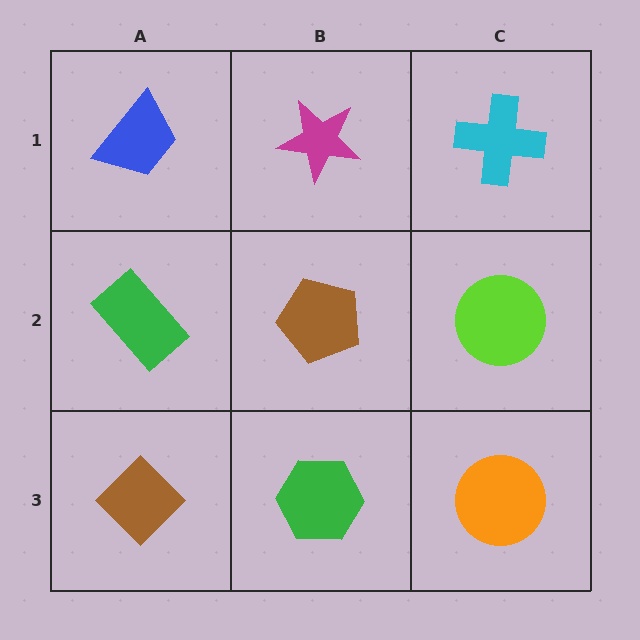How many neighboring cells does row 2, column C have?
3.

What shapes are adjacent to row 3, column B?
A brown pentagon (row 2, column B), a brown diamond (row 3, column A), an orange circle (row 3, column C).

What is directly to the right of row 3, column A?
A green hexagon.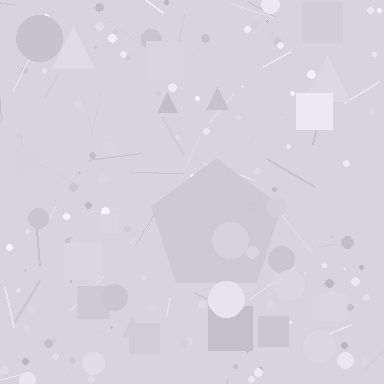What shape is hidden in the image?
A pentagon is hidden in the image.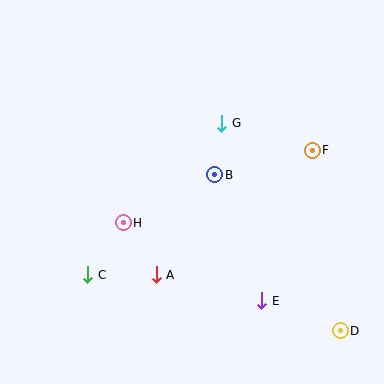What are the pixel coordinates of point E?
Point E is at (262, 301).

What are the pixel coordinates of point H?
Point H is at (123, 223).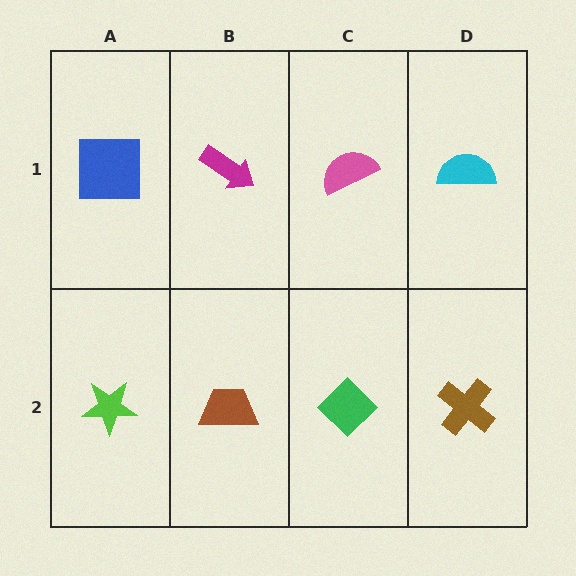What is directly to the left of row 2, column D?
A green diamond.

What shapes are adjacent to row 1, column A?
A lime star (row 2, column A), a magenta arrow (row 1, column B).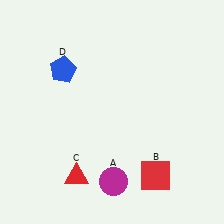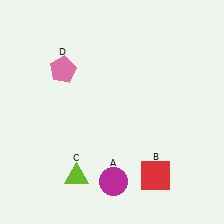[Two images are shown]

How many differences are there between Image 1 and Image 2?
There are 2 differences between the two images.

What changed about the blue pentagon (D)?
In Image 1, D is blue. In Image 2, it changed to pink.